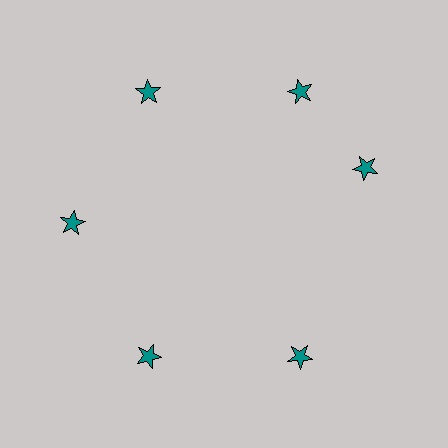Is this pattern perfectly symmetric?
No. The 6 teal stars are arranged in a ring, but one element near the 3 o'clock position is rotated out of alignment along the ring, breaking the 6-fold rotational symmetry.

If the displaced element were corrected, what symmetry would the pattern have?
It would have 6-fold rotational symmetry — the pattern would map onto itself every 60 degrees.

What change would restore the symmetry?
The symmetry would be restored by rotating it back into even spacing with its neighbors so that all 6 stars sit at equal angles and equal distance from the center.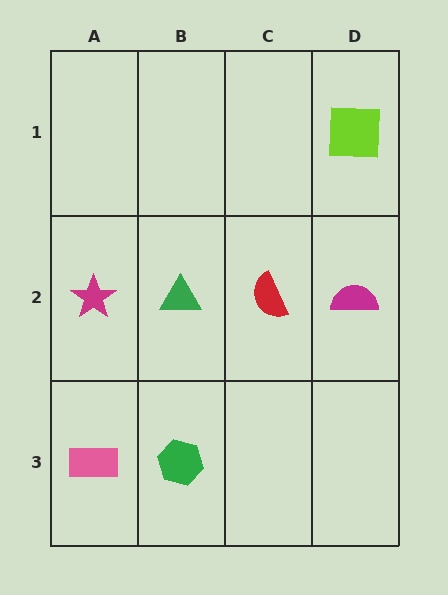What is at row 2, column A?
A magenta star.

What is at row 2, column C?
A red semicircle.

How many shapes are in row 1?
1 shape.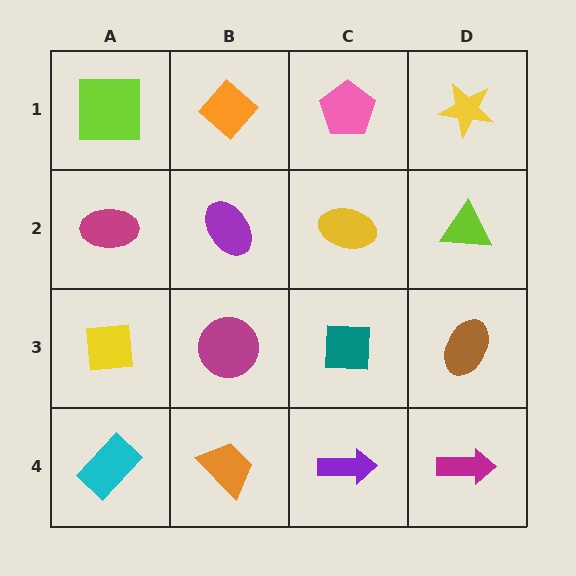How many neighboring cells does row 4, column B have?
3.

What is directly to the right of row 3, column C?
A brown ellipse.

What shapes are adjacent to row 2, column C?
A pink pentagon (row 1, column C), a teal square (row 3, column C), a purple ellipse (row 2, column B), a lime triangle (row 2, column D).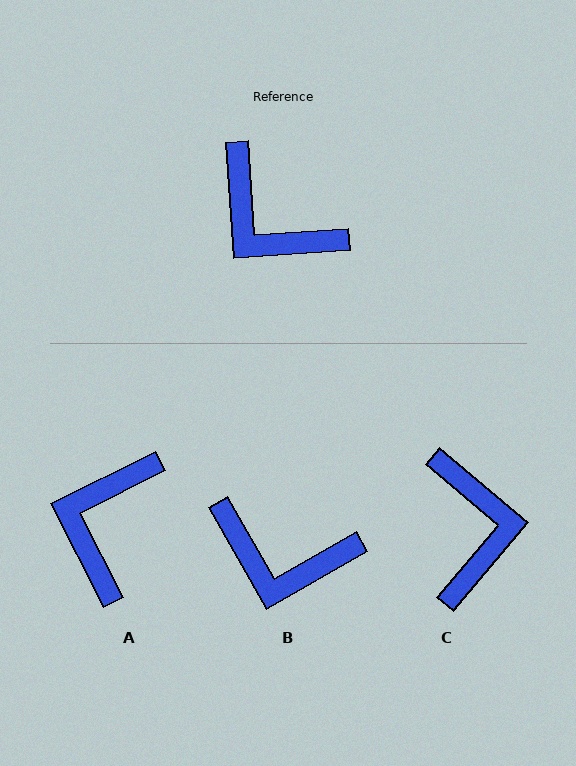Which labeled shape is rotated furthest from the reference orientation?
C, about 136 degrees away.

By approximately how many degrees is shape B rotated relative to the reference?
Approximately 26 degrees counter-clockwise.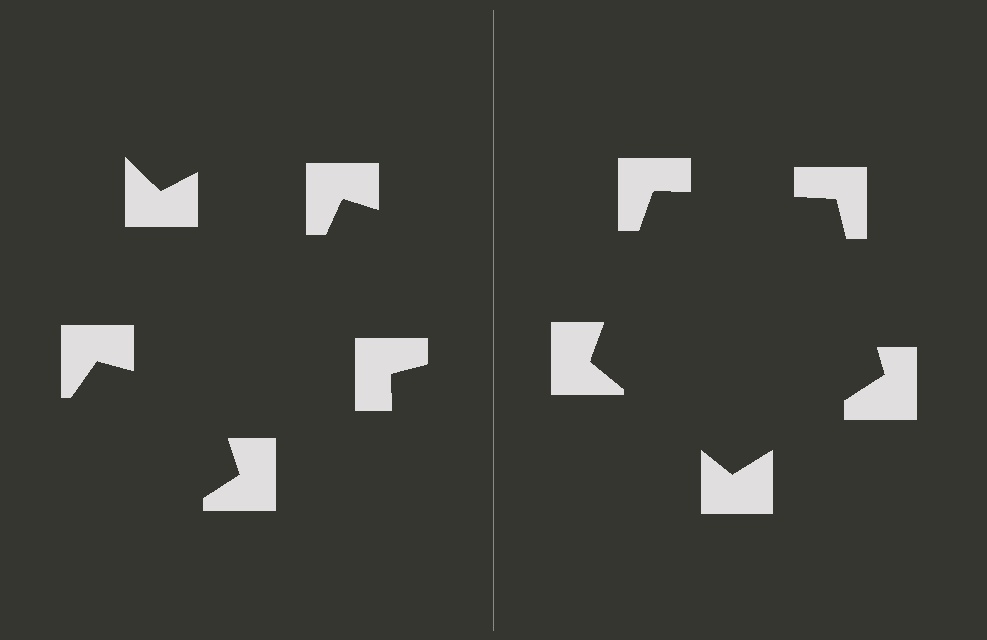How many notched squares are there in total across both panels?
10 — 5 on each side.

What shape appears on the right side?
An illusory pentagon.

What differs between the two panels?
The notched squares are positioned identically on both sides; only the wedge orientations differ. On the right they align to a pentagon; on the left they are misaligned.